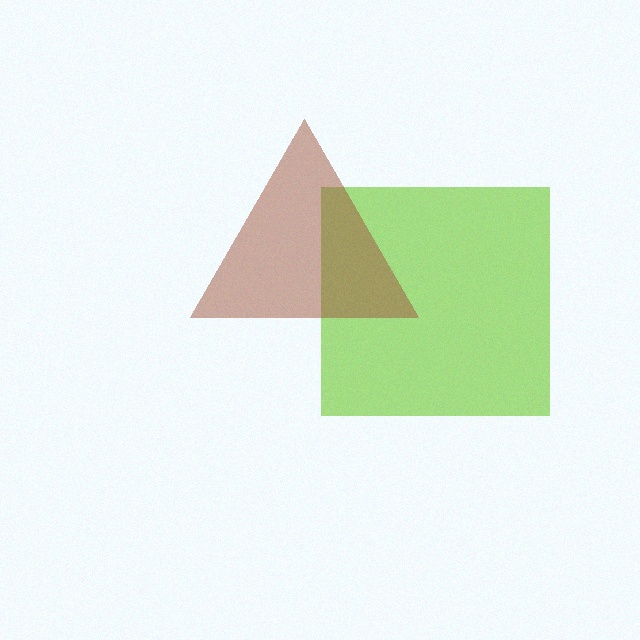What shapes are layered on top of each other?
The layered shapes are: a lime square, a brown triangle.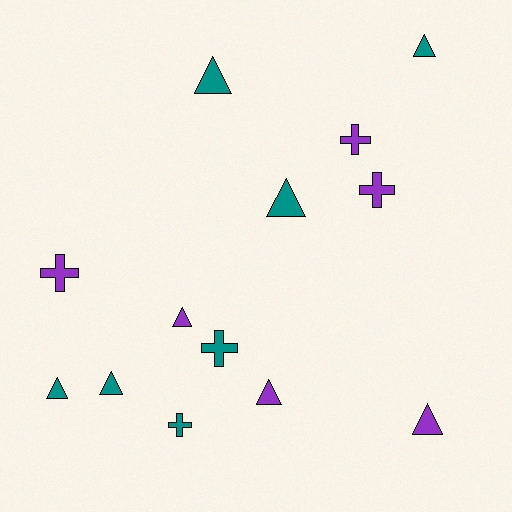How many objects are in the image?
There are 13 objects.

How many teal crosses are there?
There are 2 teal crosses.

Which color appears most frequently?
Teal, with 7 objects.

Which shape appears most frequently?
Triangle, with 8 objects.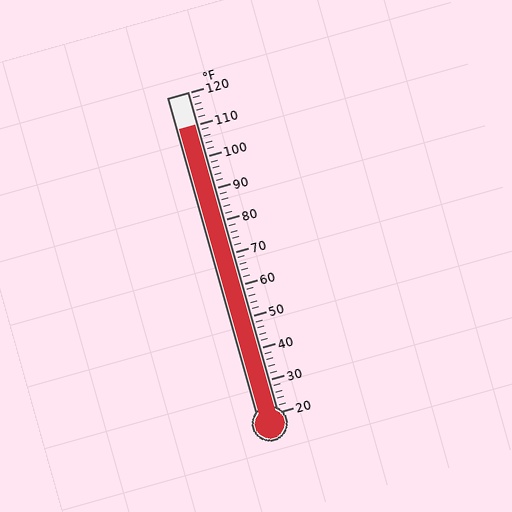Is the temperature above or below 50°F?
The temperature is above 50°F.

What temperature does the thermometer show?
The thermometer shows approximately 110°F.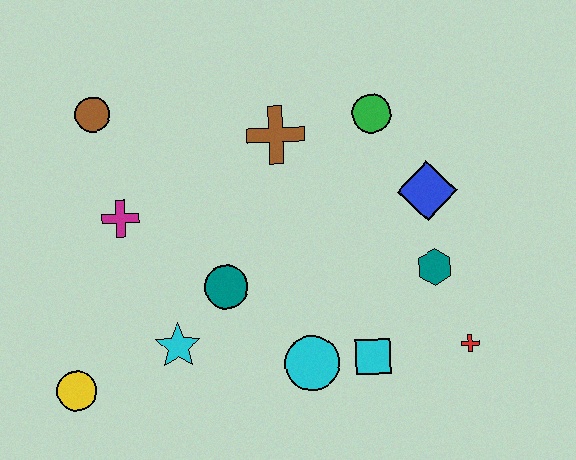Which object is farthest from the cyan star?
The green circle is farthest from the cyan star.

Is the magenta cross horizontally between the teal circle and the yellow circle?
Yes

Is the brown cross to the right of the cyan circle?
No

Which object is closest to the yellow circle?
The cyan star is closest to the yellow circle.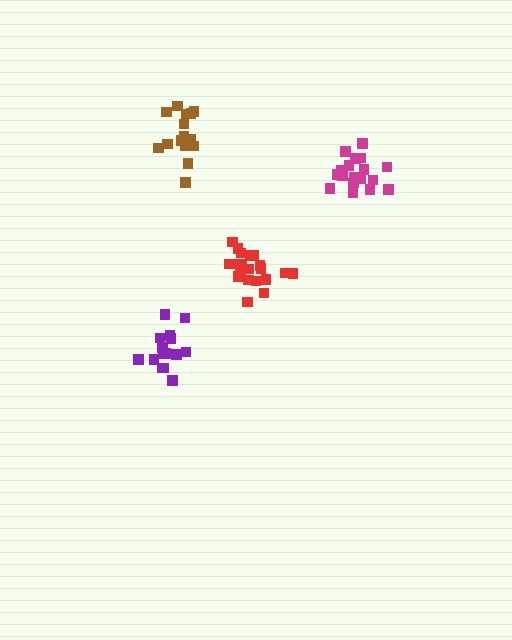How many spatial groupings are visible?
There are 4 spatial groupings.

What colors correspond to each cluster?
The clusters are colored: brown, magenta, red, purple.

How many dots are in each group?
Group 1: 15 dots, Group 2: 18 dots, Group 3: 20 dots, Group 4: 15 dots (68 total).